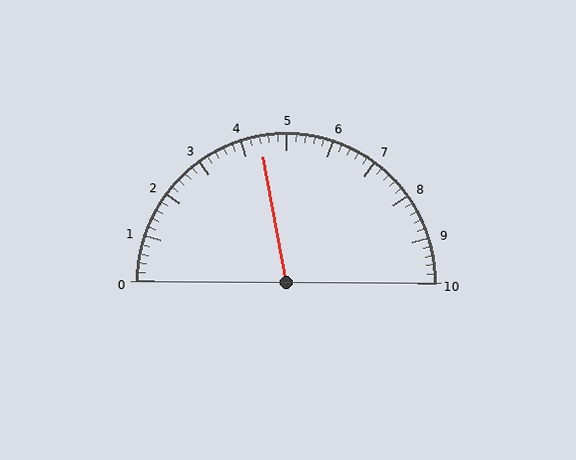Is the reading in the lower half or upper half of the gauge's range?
The reading is in the lower half of the range (0 to 10).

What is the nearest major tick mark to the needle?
The nearest major tick mark is 4.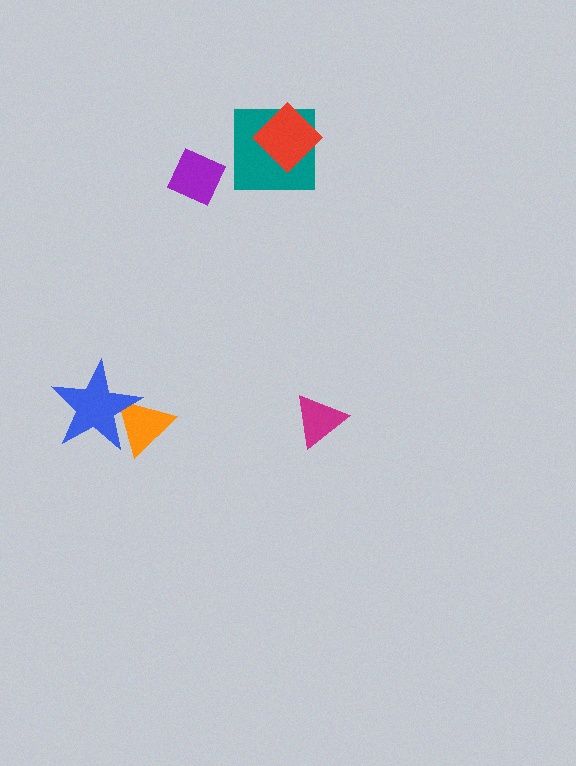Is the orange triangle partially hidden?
Yes, it is partially covered by another shape.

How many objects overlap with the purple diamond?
0 objects overlap with the purple diamond.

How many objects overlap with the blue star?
1 object overlaps with the blue star.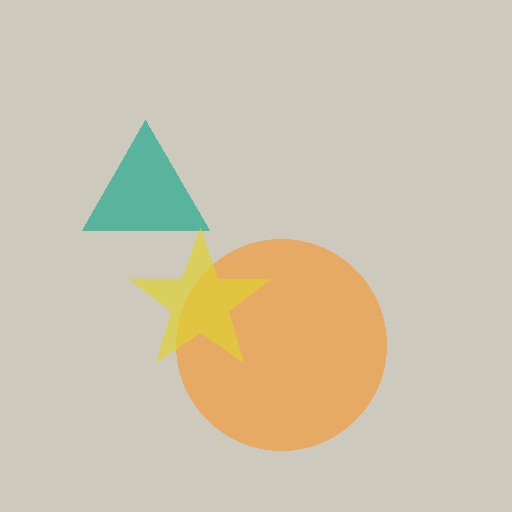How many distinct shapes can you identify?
There are 3 distinct shapes: a teal triangle, an orange circle, a yellow star.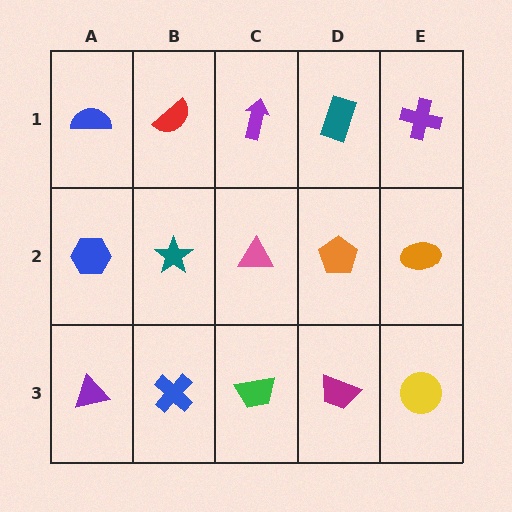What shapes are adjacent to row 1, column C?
A pink triangle (row 2, column C), a red semicircle (row 1, column B), a teal rectangle (row 1, column D).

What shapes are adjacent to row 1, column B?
A teal star (row 2, column B), a blue semicircle (row 1, column A), a purple arrow (row 1, column C).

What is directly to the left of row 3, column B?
A purple triangle.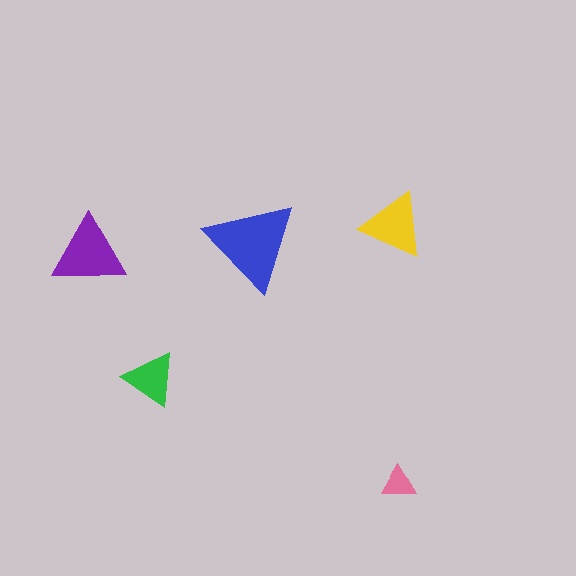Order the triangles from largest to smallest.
the blue one, the purple one, the yellow one, the green one, the pink one.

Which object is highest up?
The yellow triangle is topmost.